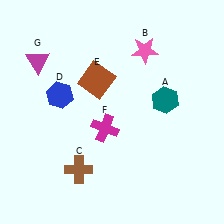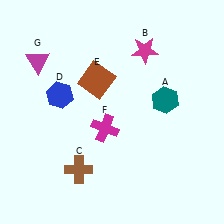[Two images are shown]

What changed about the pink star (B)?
In Image 1, B is pink. In Image 2, it changed to magenta.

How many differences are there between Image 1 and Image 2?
There is 1 difference between the two images.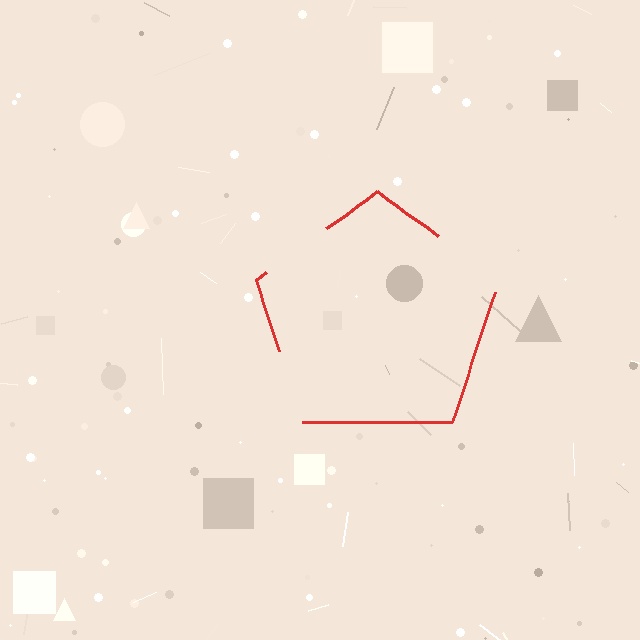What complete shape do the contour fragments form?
The contour fragments form a pentagon.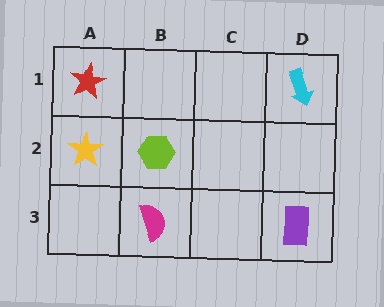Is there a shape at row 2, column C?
No, that cell is empty.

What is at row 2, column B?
A lime hexagon.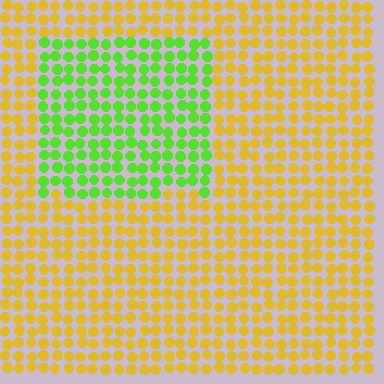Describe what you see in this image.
The image is filled with small yellow elements in a uniform arrangement. A rectangle-shaped region is visible where the elements are tinted to a slightly different hue, forming a subtle color boundary.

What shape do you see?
I see a rectangle.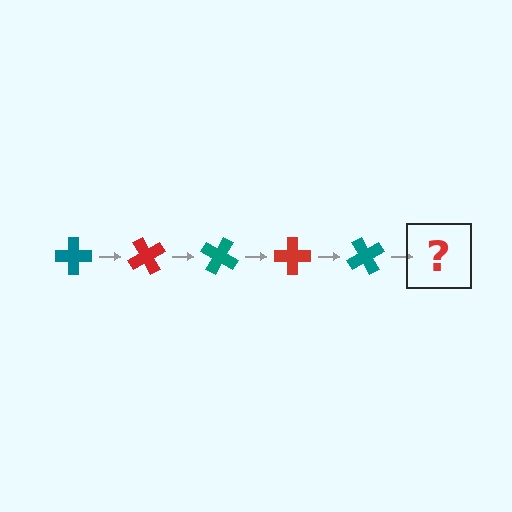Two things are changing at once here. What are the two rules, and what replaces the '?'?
The two rules are that it rotates 60 degrees each step and the color cycles through teal and red. The '?' should be a red cross, rotated 300 degrees from the start.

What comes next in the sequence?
The next element should be a red cross, rotated 300 degrees from the start.